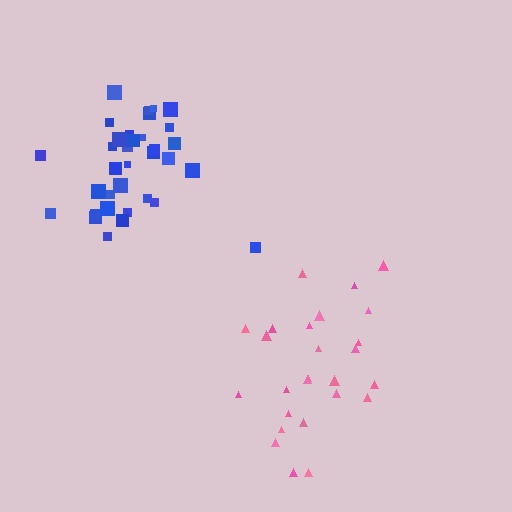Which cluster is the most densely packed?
Blue.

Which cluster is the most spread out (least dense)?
Pink.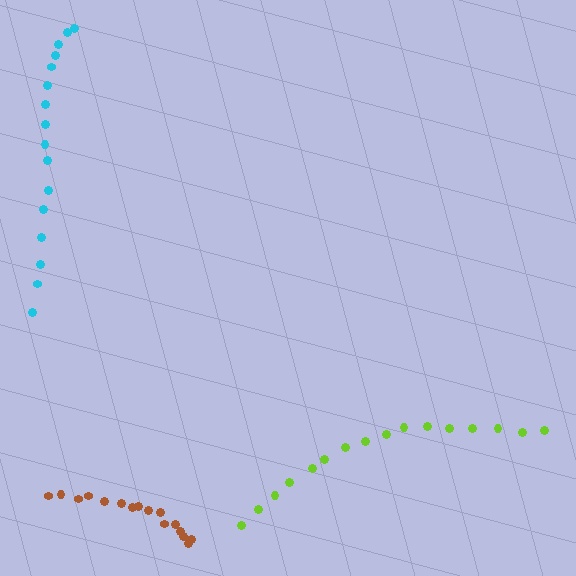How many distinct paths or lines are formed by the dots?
There are 3 distinct paths.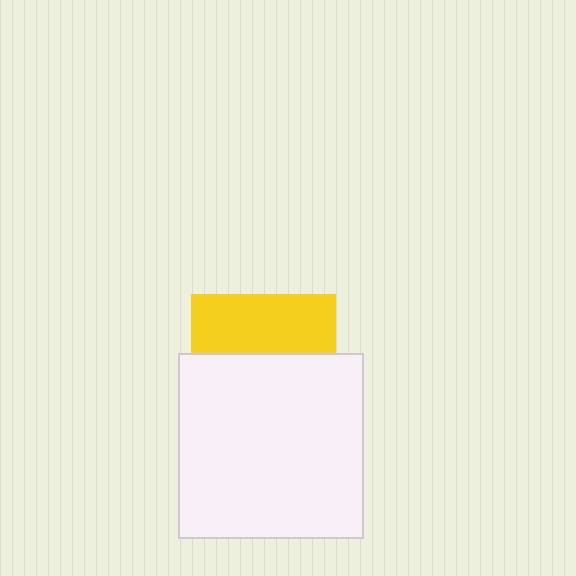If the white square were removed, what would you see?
You would see the complete yellow square.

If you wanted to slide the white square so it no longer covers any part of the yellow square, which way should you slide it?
Slide it down — that is the most direct way to separate the two shapes.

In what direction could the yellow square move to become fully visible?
The yellow square could move up. That would shift it out from behind the white square entirely.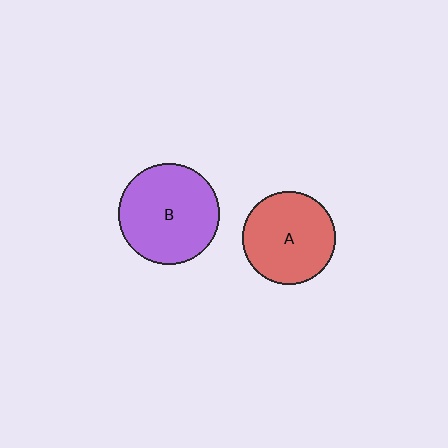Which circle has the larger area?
Circle B (purple).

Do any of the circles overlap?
No, none of the circles overlap.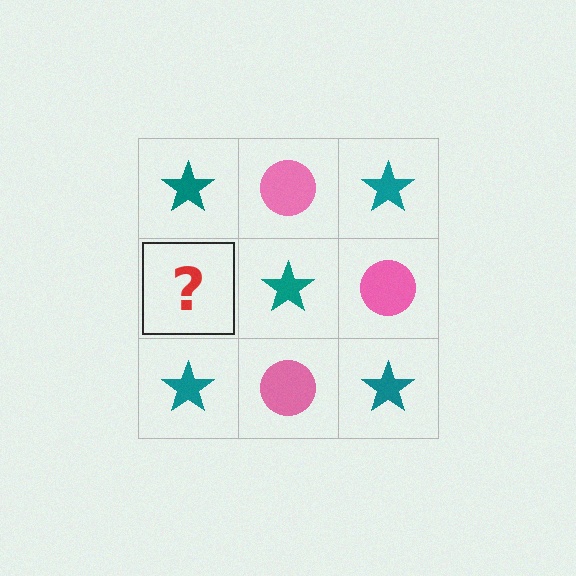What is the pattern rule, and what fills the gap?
The rule is that it alternates teal star and pink circle in a checkerboard pattern. The gap should be filled with a pink circle.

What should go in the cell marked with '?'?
The missing cell should contain a pink circle.